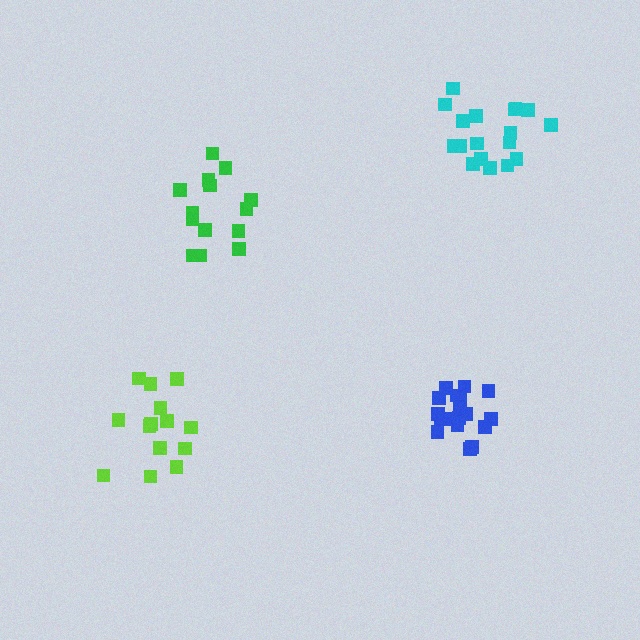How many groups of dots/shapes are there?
There are 4 groups.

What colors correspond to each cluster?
The clusters are colored: blue, green, cyan, lime.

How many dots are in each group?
Group 1: 19 dots, Group 2: 14 dots, Group 3: 18 dots, Group 4: 15 dots (66 total).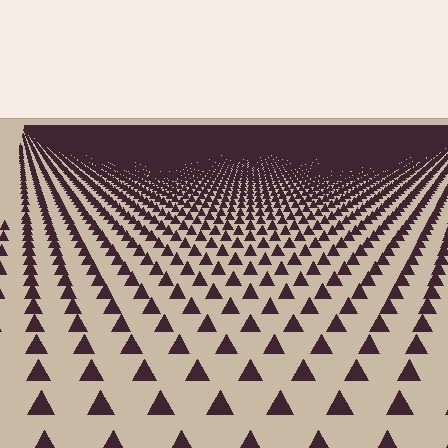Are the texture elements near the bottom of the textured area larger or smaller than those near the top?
Larger. Near the bottom, elements are closer to the viewer and appear at a bigger on-screen size.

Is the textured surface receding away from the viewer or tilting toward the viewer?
The surface is receding away from the viewer. Texture elements get smaller and denser toward the top.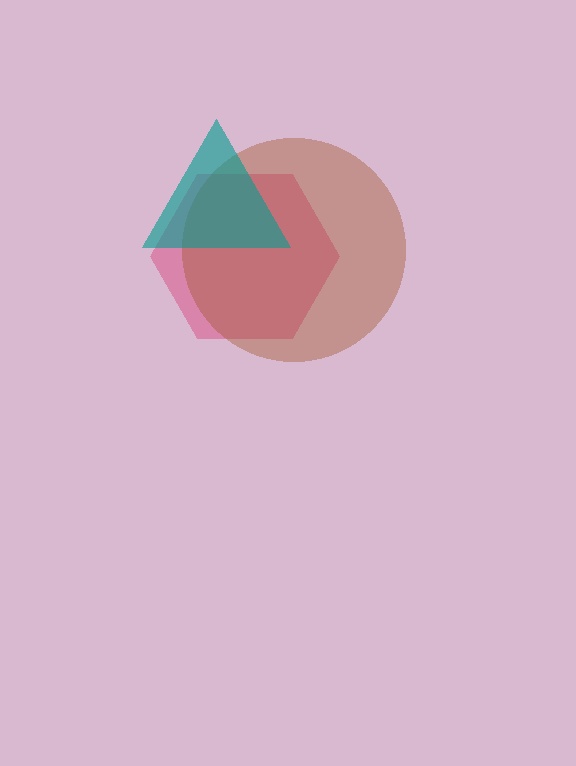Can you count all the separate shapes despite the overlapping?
Yes, there are 3 separate shapes.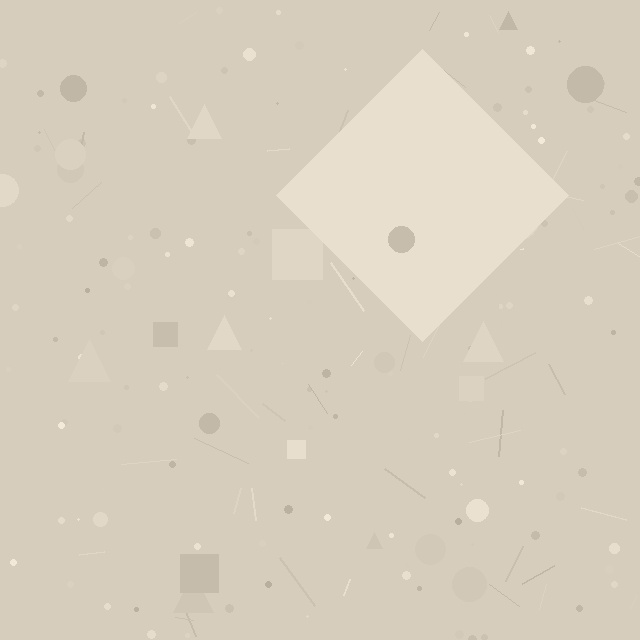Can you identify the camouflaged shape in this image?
The camouflaged shape is a diamond.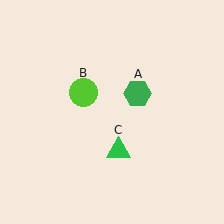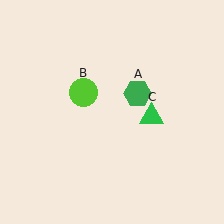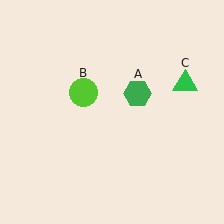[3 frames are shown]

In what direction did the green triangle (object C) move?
The green triangle (object C) moved up and to the right.